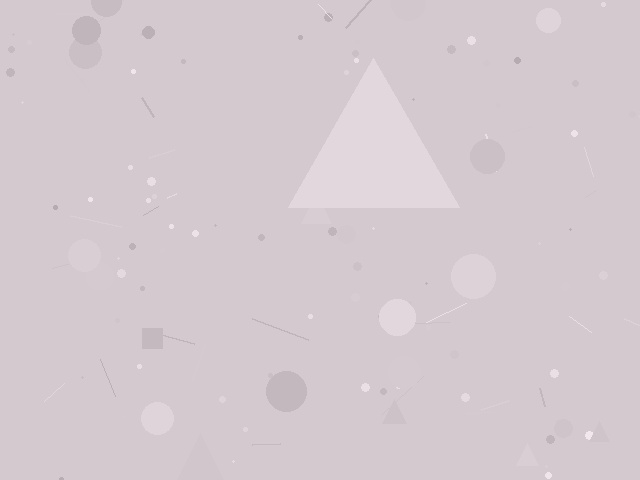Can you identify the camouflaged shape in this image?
The camouflaged shape is a triangle.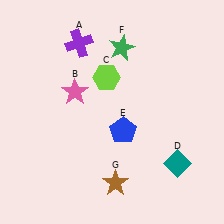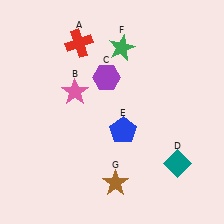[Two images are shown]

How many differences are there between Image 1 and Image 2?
There are 2 differences between the two images.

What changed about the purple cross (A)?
In Image 1, A is purple. In Image 2, it changed to red.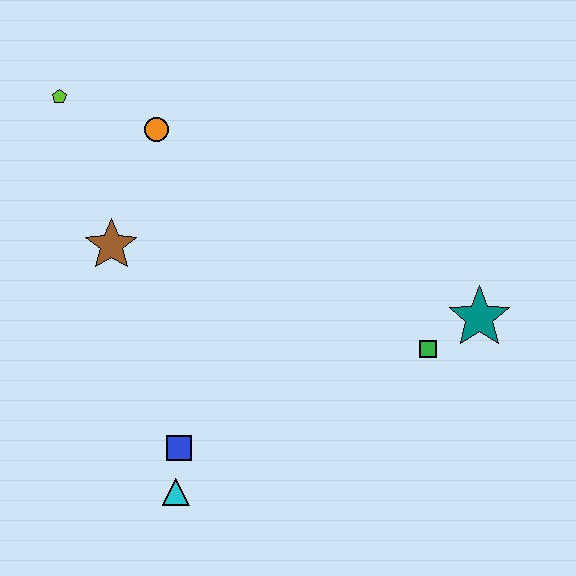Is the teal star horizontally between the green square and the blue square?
No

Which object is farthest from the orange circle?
The teal star is farthest from the orange circle.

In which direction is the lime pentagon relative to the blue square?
The lime pentagon is above the blue square.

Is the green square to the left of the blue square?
No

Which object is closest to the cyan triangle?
The blue square is closest to the cyan triangle.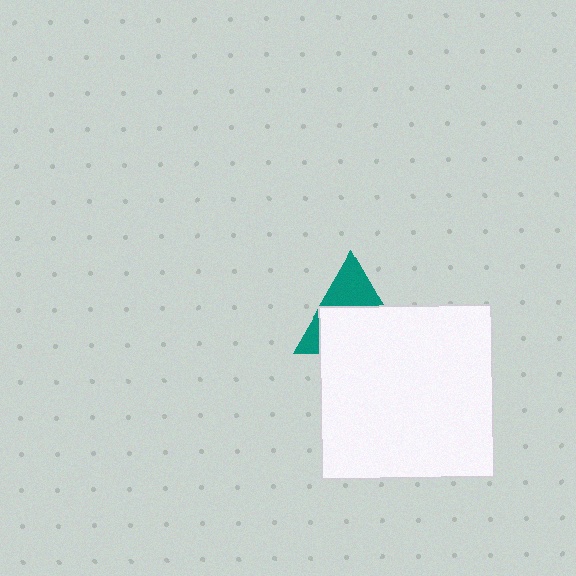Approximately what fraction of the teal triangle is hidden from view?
Roughly 60% of the teal triangle is hidden behind the white square.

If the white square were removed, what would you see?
You would see the complete teal triangle.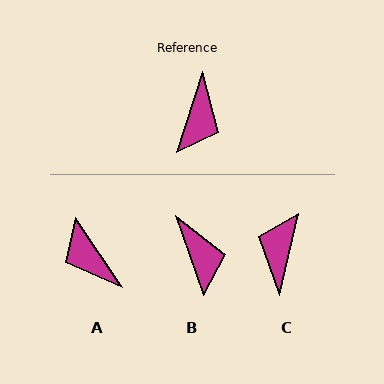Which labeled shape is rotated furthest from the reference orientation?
C, about 176 degrees away.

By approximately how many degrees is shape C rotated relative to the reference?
Approximately 176 degrees clockwise.